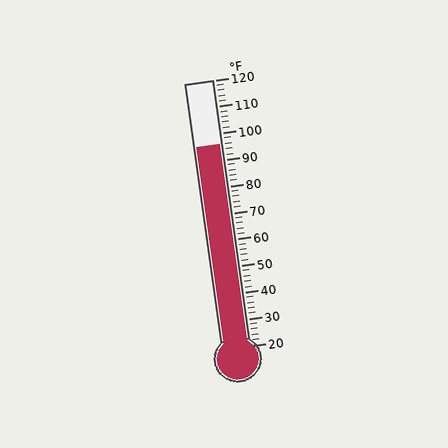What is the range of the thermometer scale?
The thermometer scale ranges from 20°F to 120°F.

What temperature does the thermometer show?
The thermometer shows approximately 96°F.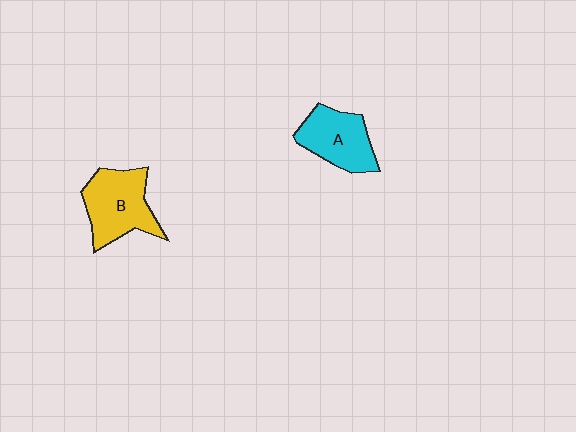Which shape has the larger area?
Shape B (yellow).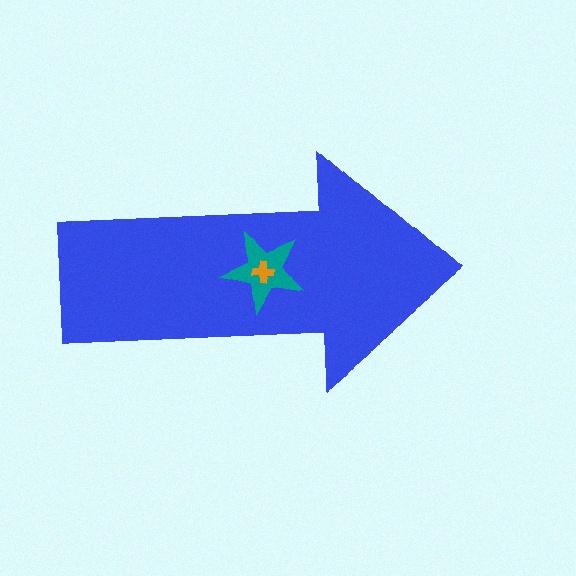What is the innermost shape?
The orange cross.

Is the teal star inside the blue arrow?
Yes.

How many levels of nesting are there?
3.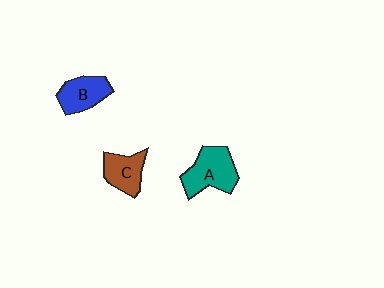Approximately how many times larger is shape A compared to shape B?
Approximately 1.3 times.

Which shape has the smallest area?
Shape C (brown).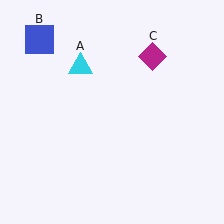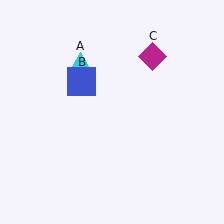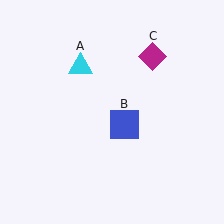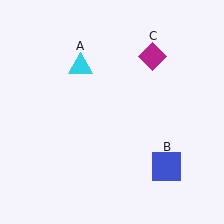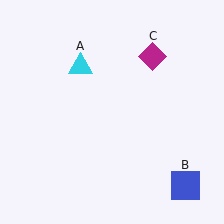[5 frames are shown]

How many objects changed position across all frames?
1 object changed position: blue square (object B).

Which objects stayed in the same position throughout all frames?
Cyan triangle (object A) and magenta diamond (object C) remained stationary.